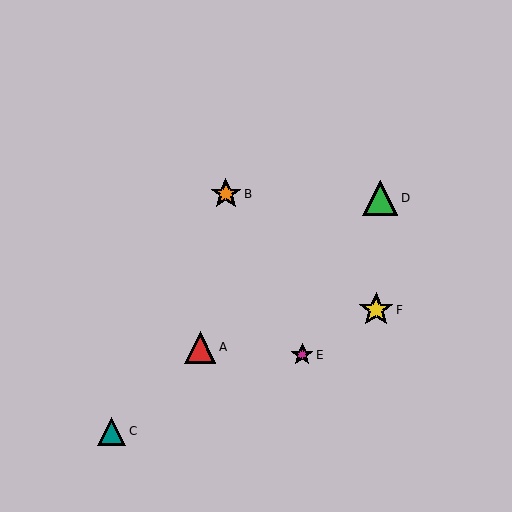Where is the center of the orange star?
The center of the orange star is at (226, 194).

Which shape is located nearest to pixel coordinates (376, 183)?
The green triangle (labeled D) at (380, 198) is nearest to that location.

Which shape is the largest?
The green triangle (labeled D) is the largest.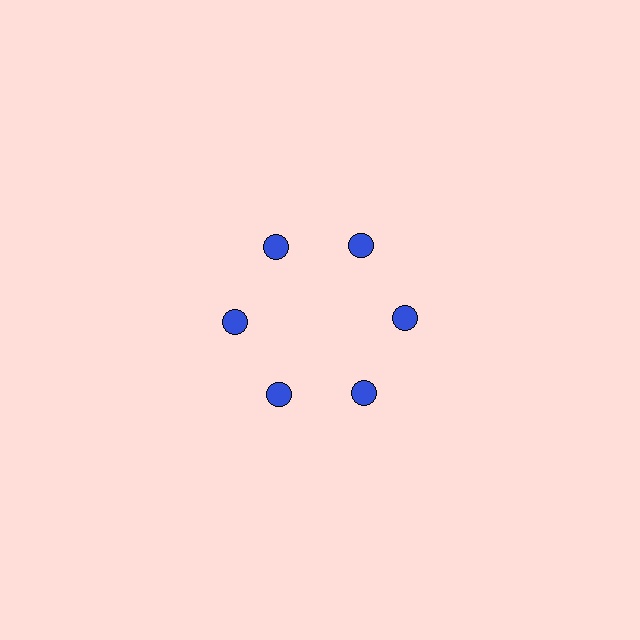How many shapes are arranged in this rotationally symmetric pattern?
There are 6 shapes, arranged in 6 groups of 1.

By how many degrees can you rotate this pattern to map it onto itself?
The pattern maps onto itself every 60 degrees of rotation.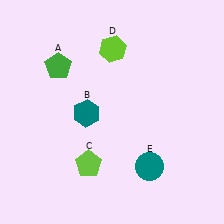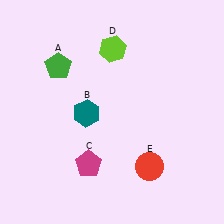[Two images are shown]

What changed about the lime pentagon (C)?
In Image 1, C is lime. In Image 2, it changed to magenta.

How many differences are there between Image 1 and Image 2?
There are 2 differences between the two images.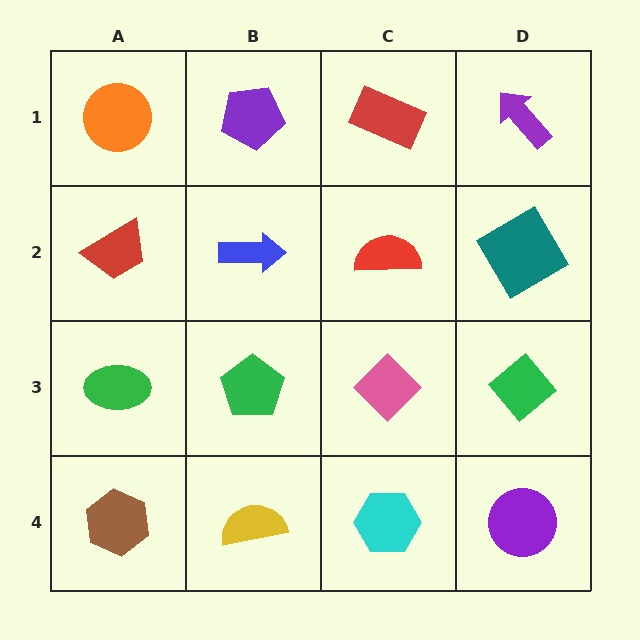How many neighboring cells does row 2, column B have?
4.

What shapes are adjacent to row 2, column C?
A red rectangle (row 1, column C), a pink diamond (row 3, column C), a blue arrow (row 2, column B), a teal diamond (row 2, column D).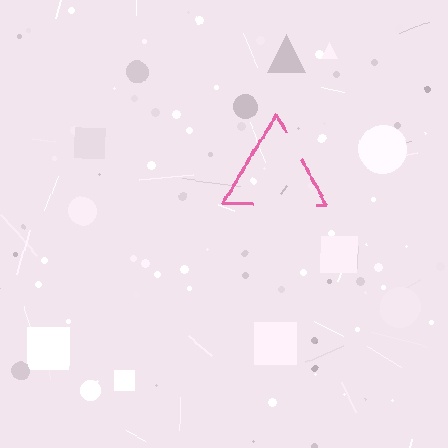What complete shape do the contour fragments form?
The contour fragments form a triangle.